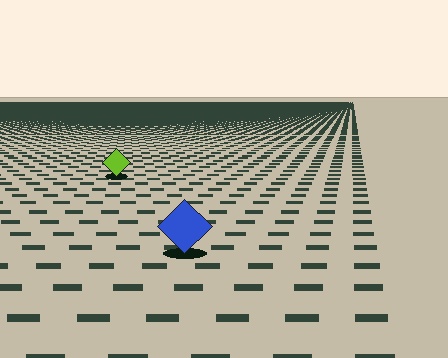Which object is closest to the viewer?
The blue diamond is closest. The texture marks near it are larger and more spread out.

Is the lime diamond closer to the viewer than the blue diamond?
No. The blue diamond is closer — you can tell from the texture gradient: the ground texture is coarser near it.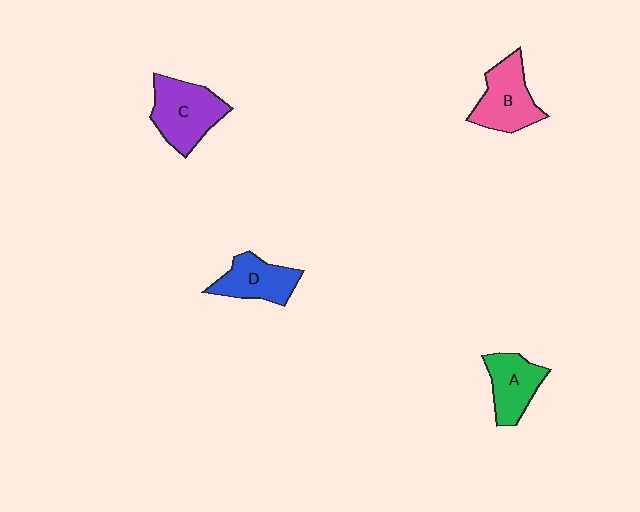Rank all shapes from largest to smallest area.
From largest to smallest: C (purple), B (pink), A (green), D (blue).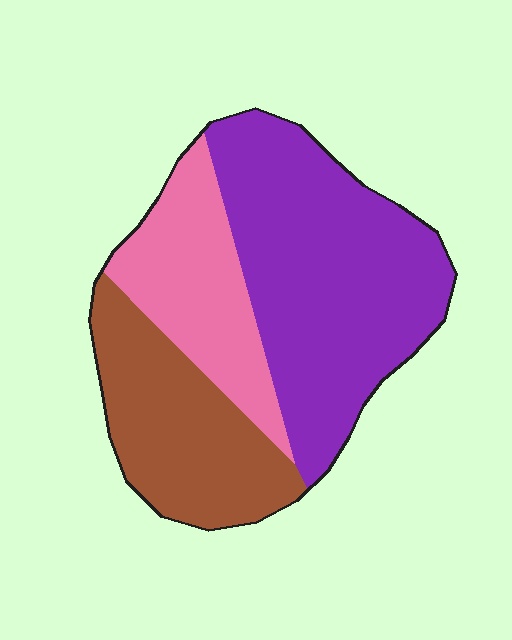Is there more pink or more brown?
Brown.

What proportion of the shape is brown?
Brown covers about 30% of the shape.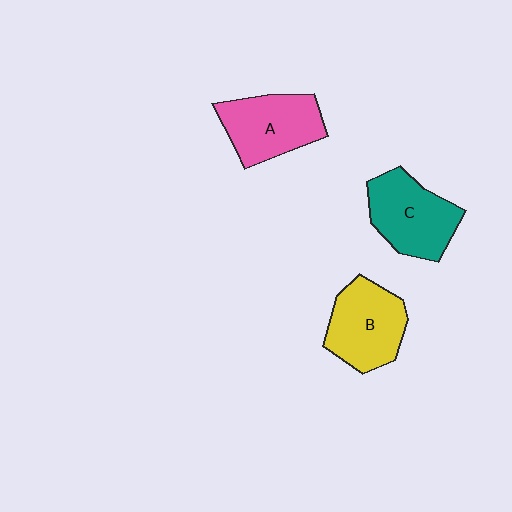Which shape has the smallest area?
Shape B (yellow).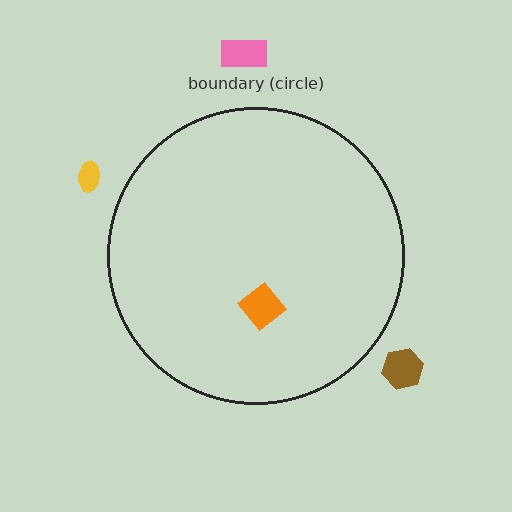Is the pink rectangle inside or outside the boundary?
Outside.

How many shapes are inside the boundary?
1 inside, 3 outside.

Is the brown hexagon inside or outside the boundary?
Outside.